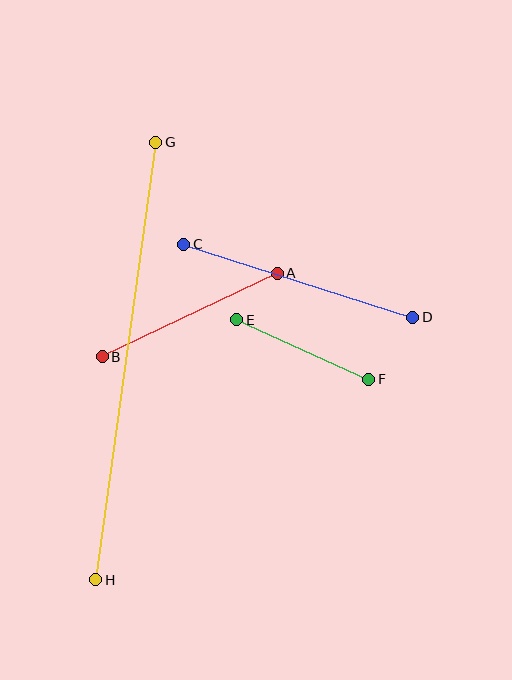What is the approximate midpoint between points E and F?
The midpoint is at approximately (303, 349) pixels.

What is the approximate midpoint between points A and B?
The midpoint is at approximately (190, 315) pixels.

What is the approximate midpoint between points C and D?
The midpoint is at approximately (298, 281) pixels.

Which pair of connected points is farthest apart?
Points G and H are farthest apart.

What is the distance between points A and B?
The distance is approximately 194 pixels.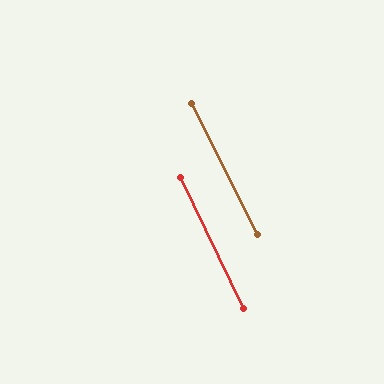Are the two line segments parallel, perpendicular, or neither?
Parallel — their directions differ by only 1.1°.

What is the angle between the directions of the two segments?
Approximately 1 degree.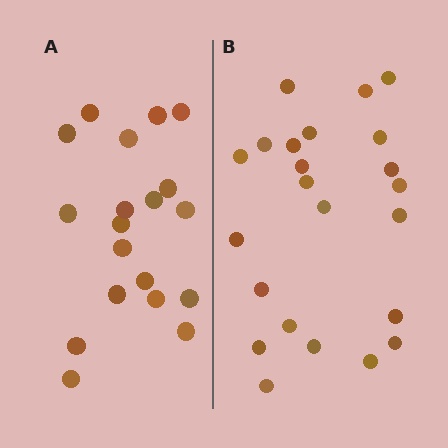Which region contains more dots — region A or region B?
Region B (the right region) has more dots.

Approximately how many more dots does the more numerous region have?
Region B has about 4 more dots than region A.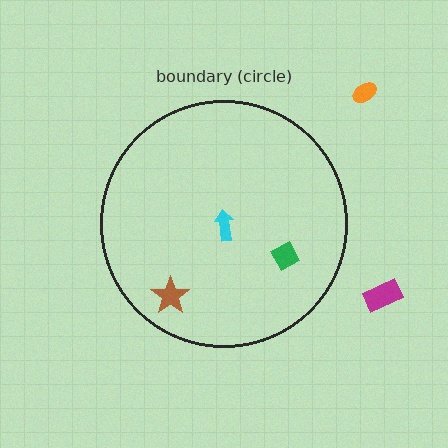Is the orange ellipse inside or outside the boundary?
Outside.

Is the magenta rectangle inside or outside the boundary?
Outside.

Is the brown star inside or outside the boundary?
Inside.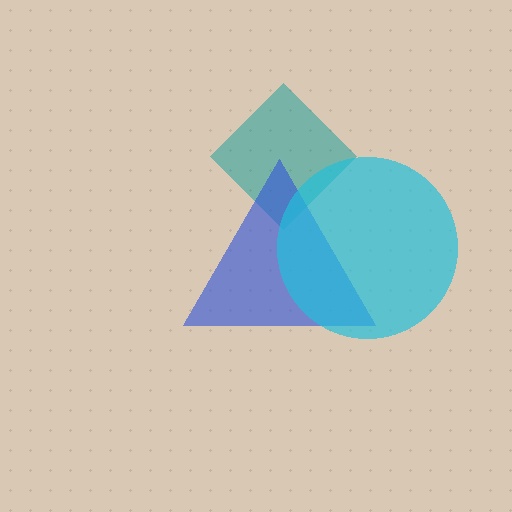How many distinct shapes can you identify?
There are 3 distinct shapes: a teal diamond, a blue triangle, a cyan circle.